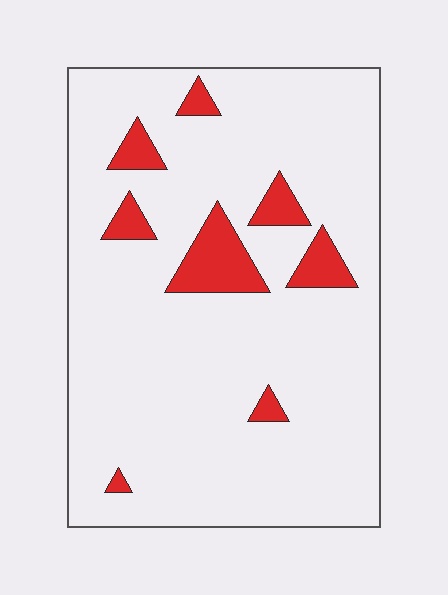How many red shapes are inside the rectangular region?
8.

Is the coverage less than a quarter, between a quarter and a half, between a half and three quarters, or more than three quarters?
Less than a quarter.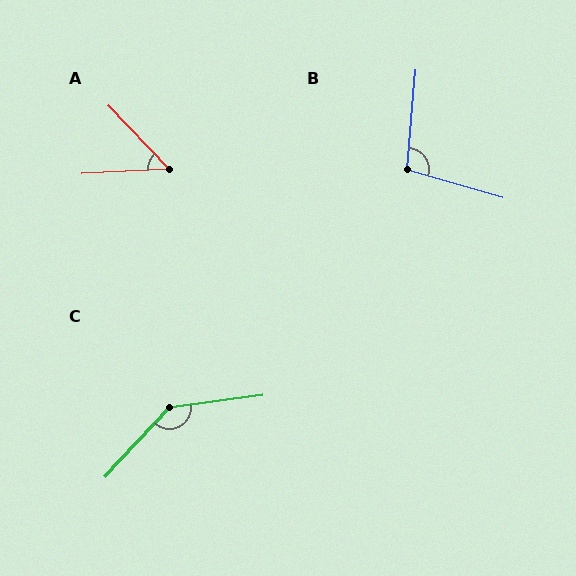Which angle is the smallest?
A, at approximately 49 degrees.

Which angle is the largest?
C, at approximately 140 degrees.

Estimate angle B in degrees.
Approximately 101 degrees.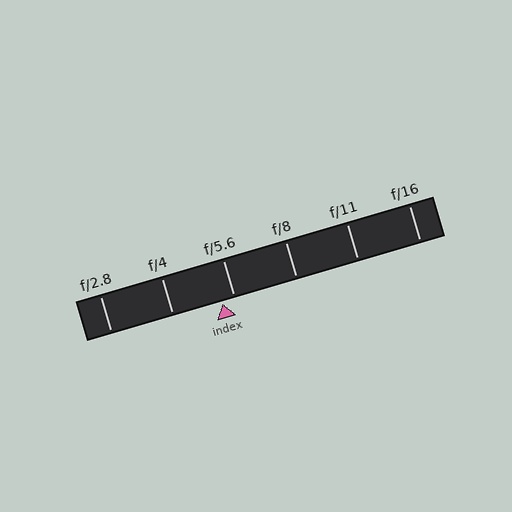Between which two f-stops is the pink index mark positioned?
The index mark is between f/4 and f/5.6.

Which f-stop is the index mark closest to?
The index mark is closest to f/5.6.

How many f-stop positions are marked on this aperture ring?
There are 6 f-stop positions marked.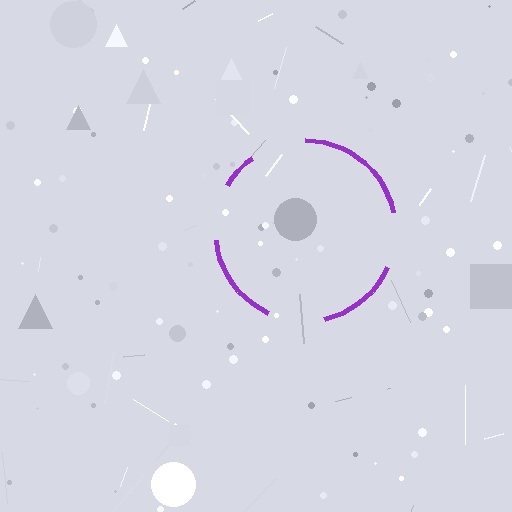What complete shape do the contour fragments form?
The contour fragments form a circle.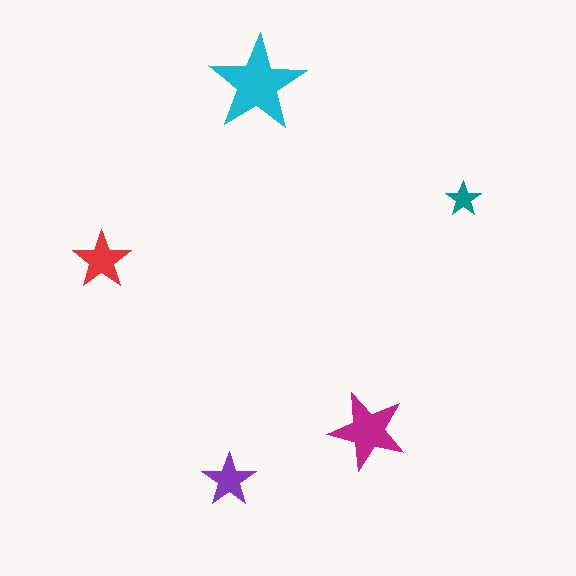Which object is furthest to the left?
The red star is leftmost.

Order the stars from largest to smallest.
the cyan one, the magenta one, the red one, the purple one, the teal one.